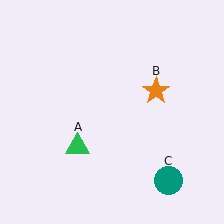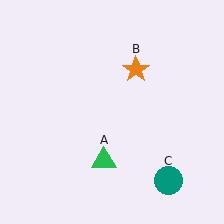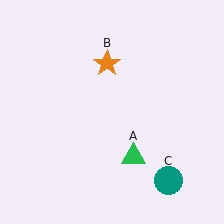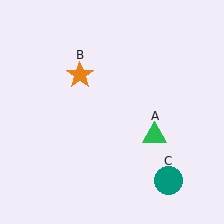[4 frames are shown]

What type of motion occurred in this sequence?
The green triangle (object A), orange star (object B) rotated counterclockwise around the center of the scene.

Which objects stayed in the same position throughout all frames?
Teal circle (object C) remained stationary.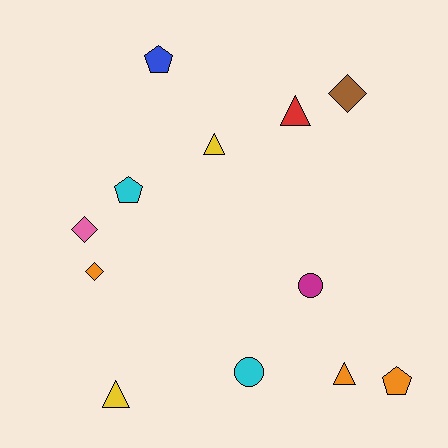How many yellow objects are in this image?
There are 2 yellow objects.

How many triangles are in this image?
There are 4 triangles.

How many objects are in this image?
There are 12 objects.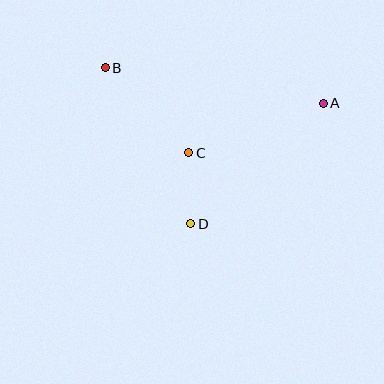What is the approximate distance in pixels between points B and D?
The distance between B and D is approximately 178 pixels.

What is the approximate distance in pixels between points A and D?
The distance between A and D is approximately 179 pixels.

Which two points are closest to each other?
Points C and D are closest to each other.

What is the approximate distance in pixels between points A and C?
The distance between A and C is approximately 143 pixels.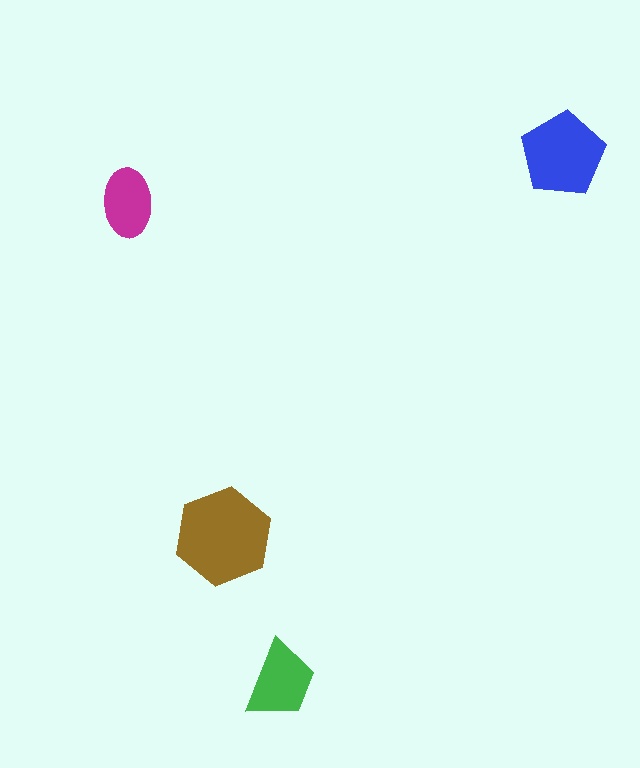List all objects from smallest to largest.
The magenta ellipse, the green trapezoid, the blue pentagon, the brown hexagon.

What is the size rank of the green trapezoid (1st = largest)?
3rd.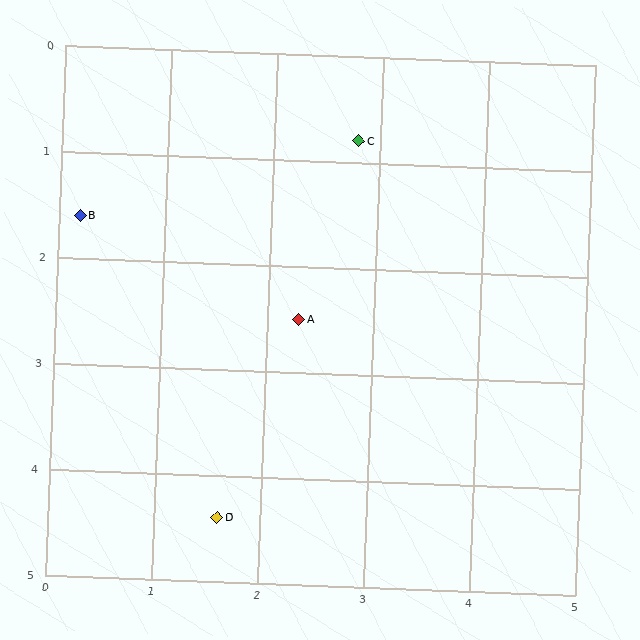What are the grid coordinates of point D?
Point D is at approximately (1.6, 4.4).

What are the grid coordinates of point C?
Point C is at approximately (2.8, 0.8).